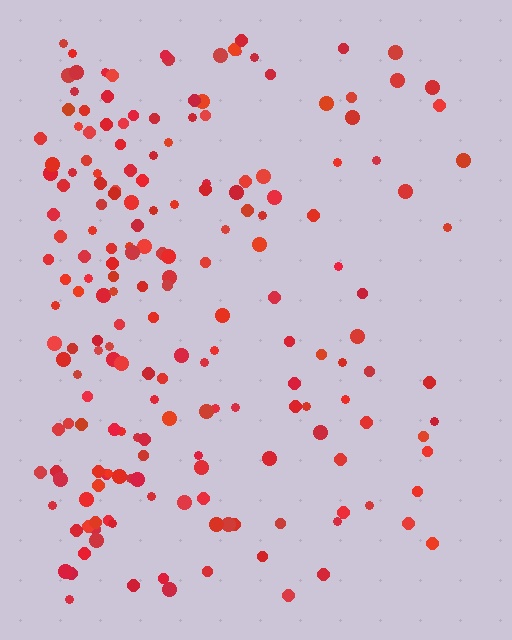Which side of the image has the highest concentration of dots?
The left.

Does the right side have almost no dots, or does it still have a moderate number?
Still a moderate number, just noticeably fewer than the left.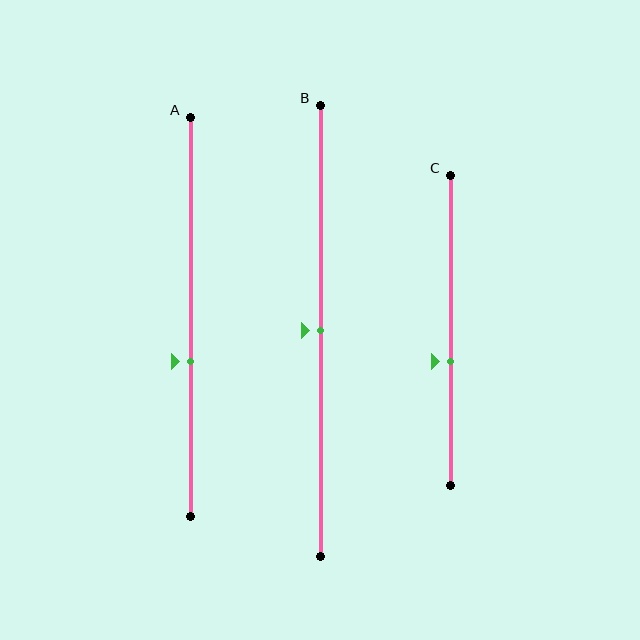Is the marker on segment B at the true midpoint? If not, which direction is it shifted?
Yes, the marker on segment B is at the true midpoint.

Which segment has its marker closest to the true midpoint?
Segment B has its marker closest to the true midpoint.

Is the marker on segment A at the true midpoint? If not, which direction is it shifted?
No, the marker on segment A is shifted downward by about 11% of the segment length.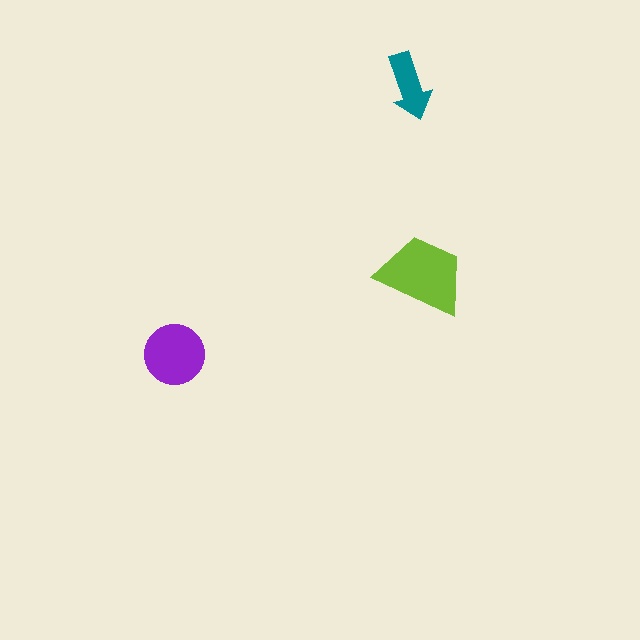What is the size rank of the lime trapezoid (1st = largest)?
1st.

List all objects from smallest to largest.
The teal arrow, the purple circle, the lime trapezoid.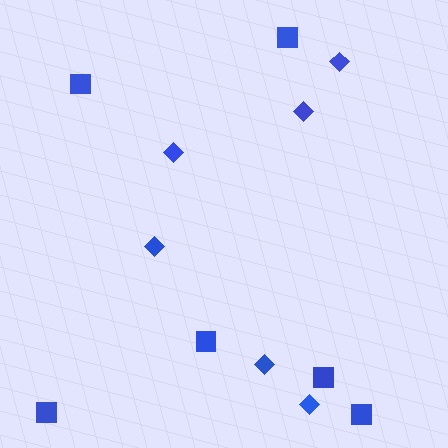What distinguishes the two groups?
There are 2 groups: one group of squares (6) and one group of diamonds (6).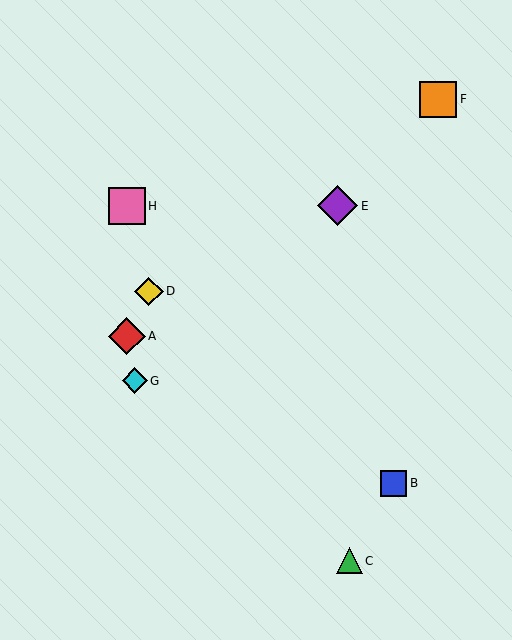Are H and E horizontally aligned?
Yes, both are at y≈206.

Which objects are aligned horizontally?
Objects E, H are aligned horizontally.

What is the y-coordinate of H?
Object H is at y≈206.